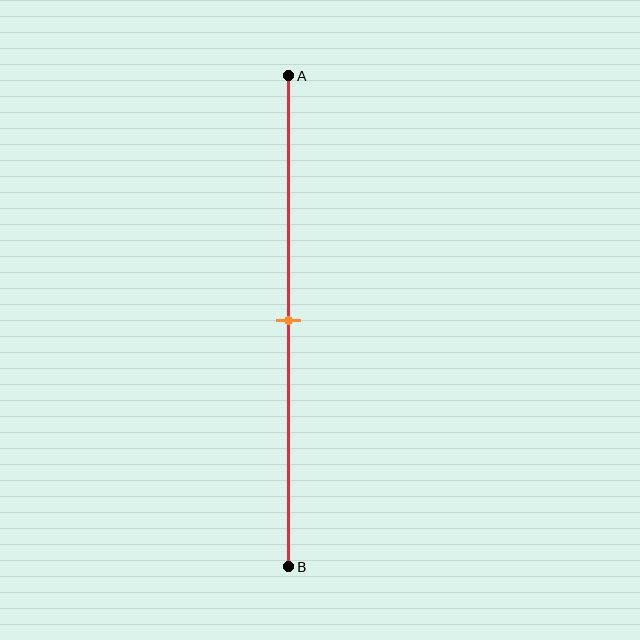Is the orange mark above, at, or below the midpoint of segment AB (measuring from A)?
The orange mark is approximately at the midpoint of segment AB.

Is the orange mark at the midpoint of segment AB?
Yes, the mark is approximately at the midpoint.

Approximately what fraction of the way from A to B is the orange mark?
The orange mark is approximately 50% of the way from A to B.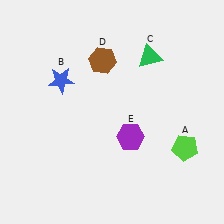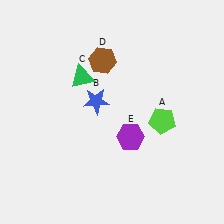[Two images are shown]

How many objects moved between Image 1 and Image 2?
3 objects moved between the two images.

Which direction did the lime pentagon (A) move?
The lime pentagon (A) moved up.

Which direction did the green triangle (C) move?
The green triangle (C) moved left.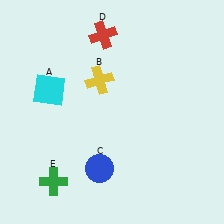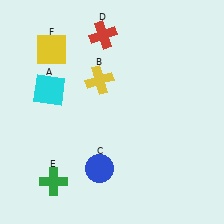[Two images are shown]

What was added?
A yellow square (F) was added in Image 2.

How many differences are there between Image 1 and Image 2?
There is 1 difference between the two images.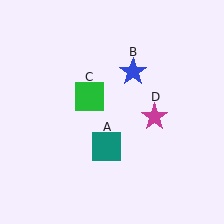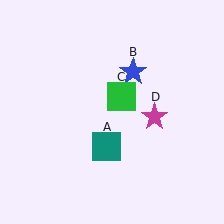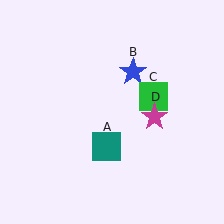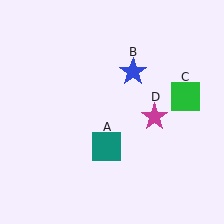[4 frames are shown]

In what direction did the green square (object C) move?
The green square (object C) moved right.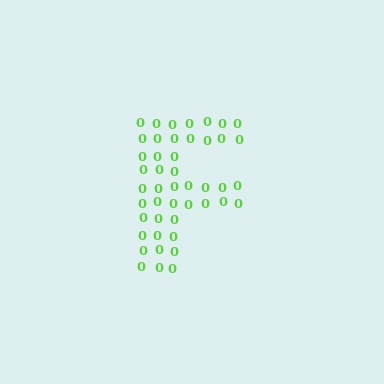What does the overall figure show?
The overall figure shows the letter F.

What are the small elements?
The small elements are digit 0's.